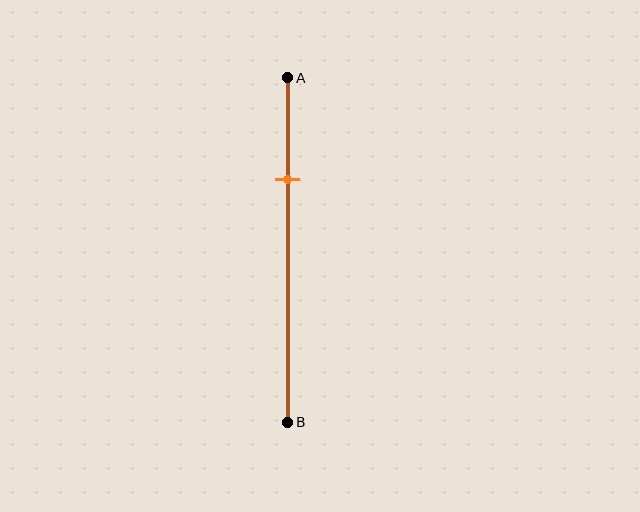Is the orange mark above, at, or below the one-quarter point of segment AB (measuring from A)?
The orange mark is below the one-quarter point of segment AB.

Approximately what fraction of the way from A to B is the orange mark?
The orange mark is approximately 30% of the way from A to B.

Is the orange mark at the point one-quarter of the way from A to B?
No, the mark is at about 30% from A, not at the 25% one-quarter point.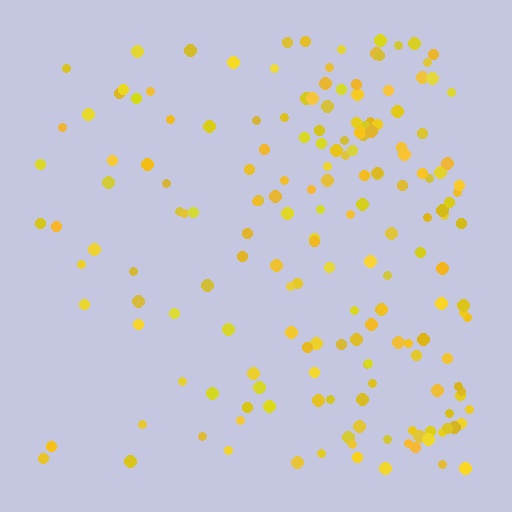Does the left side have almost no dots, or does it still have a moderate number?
Still a moderate number, just noticeably fewer than the right.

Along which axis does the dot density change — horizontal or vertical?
Horizontal.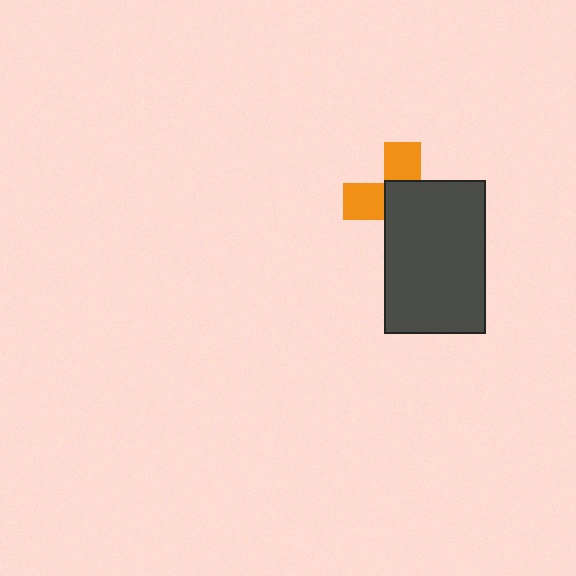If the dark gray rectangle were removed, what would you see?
You would see the complete orange cross.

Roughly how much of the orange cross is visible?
A small part of it is visible (roughly 39%).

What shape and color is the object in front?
The object in front is a dark gray rectangle.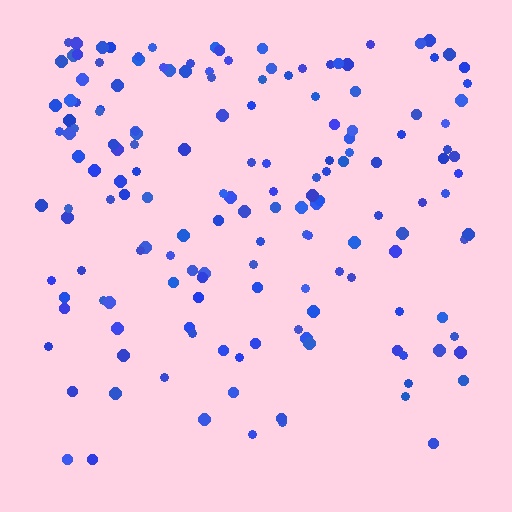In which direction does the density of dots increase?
From bottom to top, with the top side densest.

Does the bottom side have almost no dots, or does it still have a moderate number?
Still a moderate number, just noticeably fewer than the top.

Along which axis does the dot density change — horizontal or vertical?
Vertical.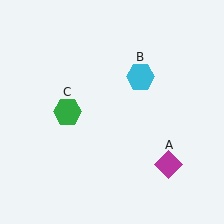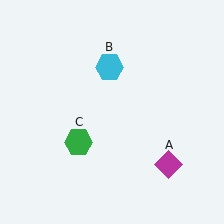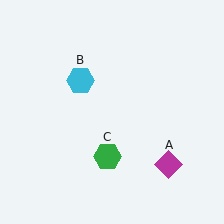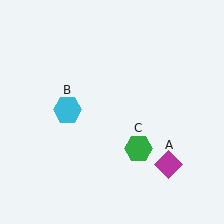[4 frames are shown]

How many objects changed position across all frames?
2 objects changed position: cyan hexagon (object B), green hexagon (object C).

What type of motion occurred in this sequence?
The cyan hexagon (object B), green hexagon (object C) rotated counterclockwise around the center of the scene.